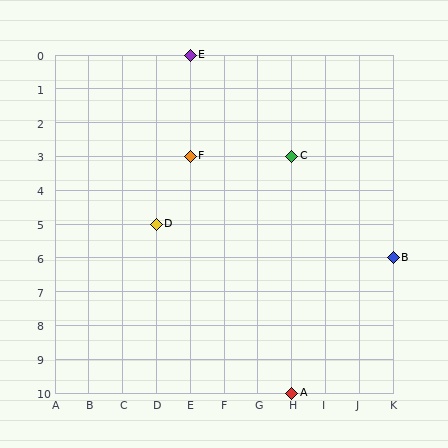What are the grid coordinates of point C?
Point C is at grid coordinates (H, 3).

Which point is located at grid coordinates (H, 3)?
Point C is at (H, 3).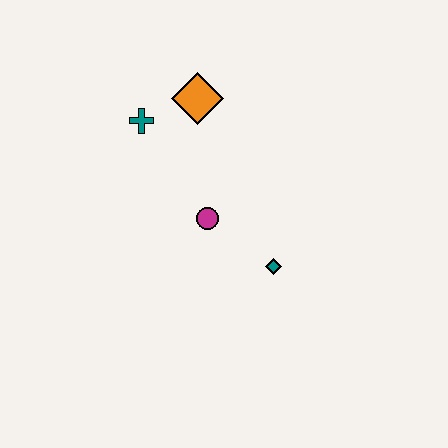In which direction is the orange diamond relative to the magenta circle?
The orange diamond is above the magenta circle.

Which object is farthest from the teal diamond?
The teal cross is farthest from the teal diamond.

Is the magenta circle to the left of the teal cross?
No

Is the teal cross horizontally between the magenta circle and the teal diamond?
No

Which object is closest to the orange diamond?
The teal cross is closest to the orange diamond.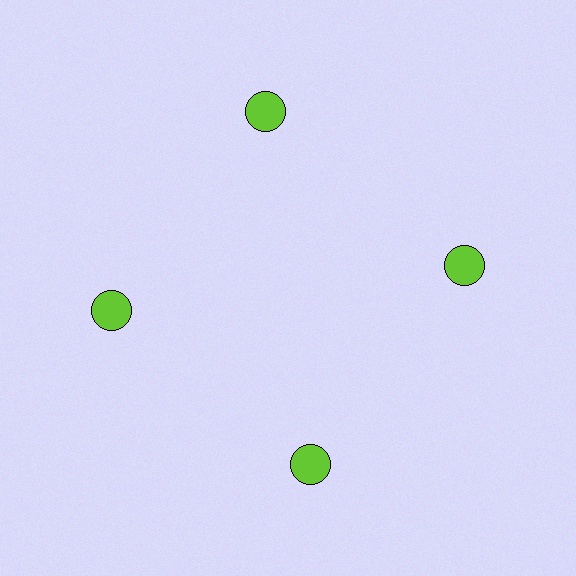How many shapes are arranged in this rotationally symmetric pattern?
There are 4 shapes, arranged in 4 groups of 1.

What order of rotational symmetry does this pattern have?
This pattern has 4-fold rotational symmetry.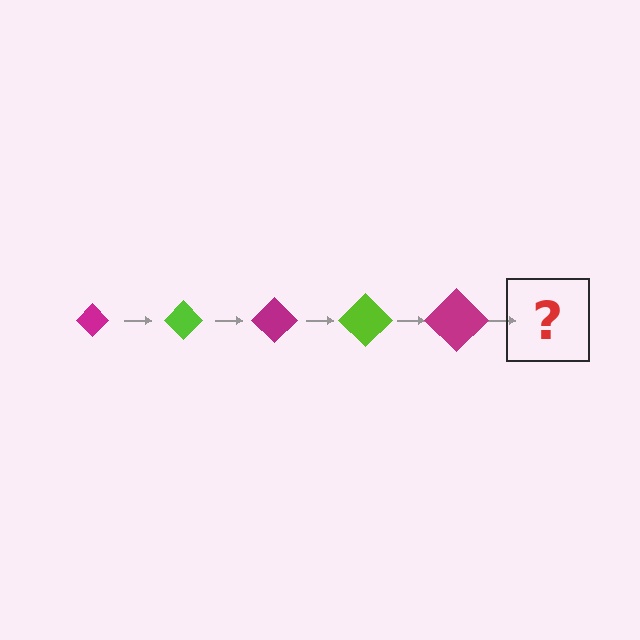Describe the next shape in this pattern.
It should be a lime diamond, larger than the previous one.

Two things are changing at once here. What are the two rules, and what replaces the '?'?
The two rules are that the diamond grows larger each step and the color cycles through magenta and lime. The '?' should be a lime diamond, larger than the previous one.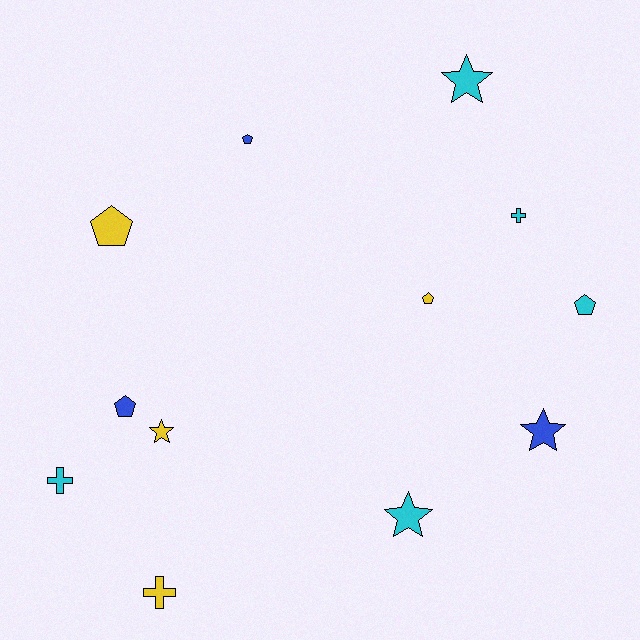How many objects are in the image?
There are 12 objects.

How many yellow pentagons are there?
There are 2 yellow pentagons.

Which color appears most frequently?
Cyan, with 5 objects.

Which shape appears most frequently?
Pentagon, with 5 objects.